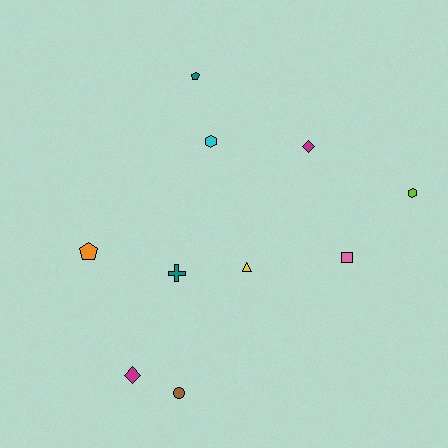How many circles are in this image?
There is 1 circle.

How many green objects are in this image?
There are no green objects.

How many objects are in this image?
There are 10 objects.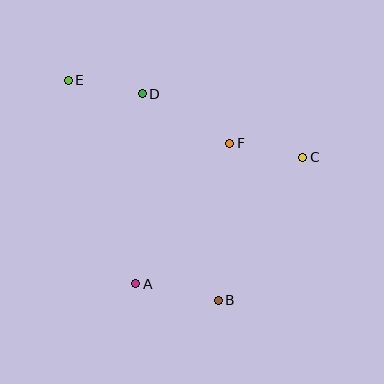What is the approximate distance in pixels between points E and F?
The distance between E and F is approximately 174 pixels.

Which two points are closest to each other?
Points C and F are closest to each other.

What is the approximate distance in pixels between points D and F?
The distance between D and F is approximately 101 pixels.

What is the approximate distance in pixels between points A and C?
The distance between A and C is approximately 209 pixels.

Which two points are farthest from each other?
Points B and E are farthest from each other.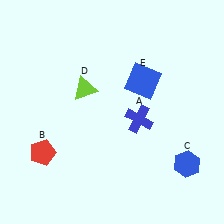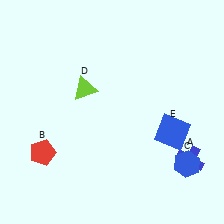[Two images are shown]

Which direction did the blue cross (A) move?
The blue cross (A) moved right.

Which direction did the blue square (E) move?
The blue square (E) moved down.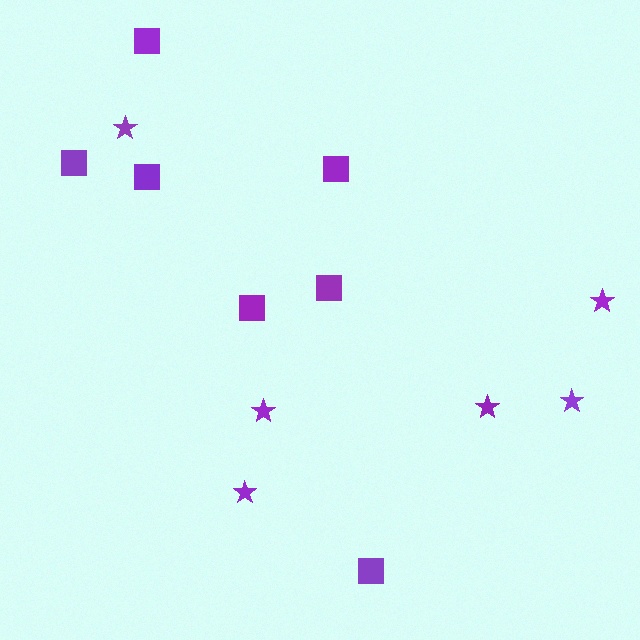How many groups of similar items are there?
There are 2 groups: one group of squares (7) and one group of stars (6).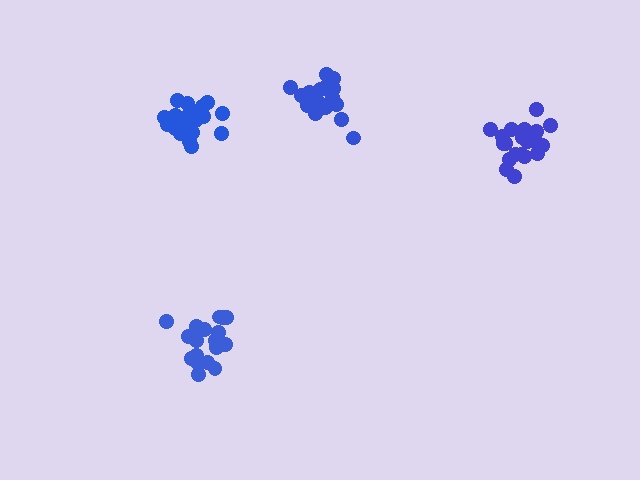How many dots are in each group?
Group 1: 21 dots, Group 2: 20 dots, Group 3: 18 dots, Group 4: 18 dots (77 total).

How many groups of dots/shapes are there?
There are 4 groups.